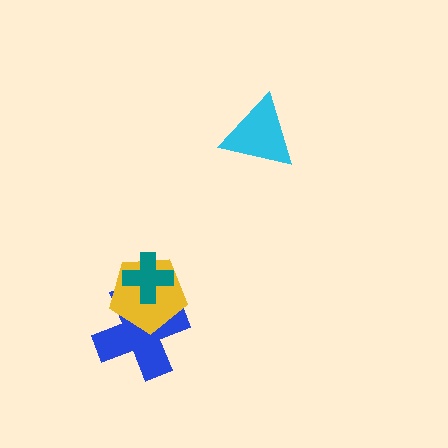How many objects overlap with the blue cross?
2 objects overlap with the blue cross.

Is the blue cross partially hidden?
Yes, it is partially covered by another shape.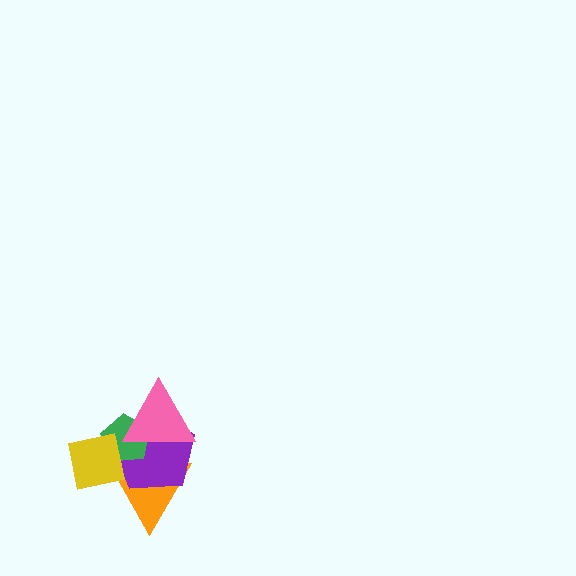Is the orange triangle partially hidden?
Yes, it is partially covered by another shape.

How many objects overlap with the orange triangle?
4 objects overlap with the orange triangle.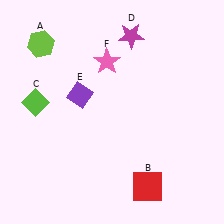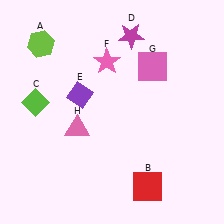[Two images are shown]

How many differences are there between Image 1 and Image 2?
There are 2 differences between the two images.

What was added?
A pink square (G), a pink triangle (H) were added in Image 2.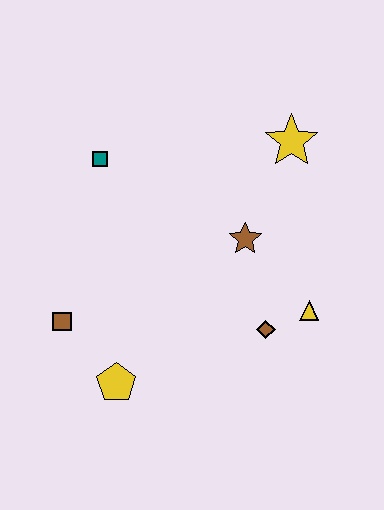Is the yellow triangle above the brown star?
No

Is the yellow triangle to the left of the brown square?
No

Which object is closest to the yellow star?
The brown star is closest to the yellow star.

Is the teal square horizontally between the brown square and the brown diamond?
Yes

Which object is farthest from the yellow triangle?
The teal square is farthest from the yellow triangle.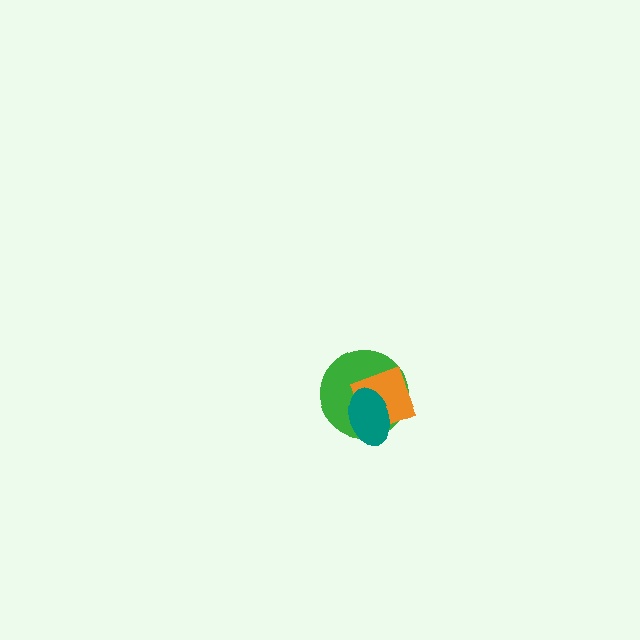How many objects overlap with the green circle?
2 objects overlap with the green circle.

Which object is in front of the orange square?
The teal ellipse is in front of the orange square.